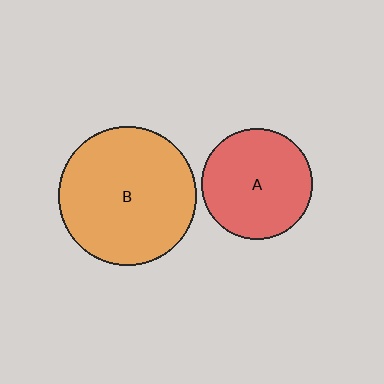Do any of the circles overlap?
No, none of the circles overlap.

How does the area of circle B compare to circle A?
Approximately 1.6 times.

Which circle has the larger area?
Circle B (orange).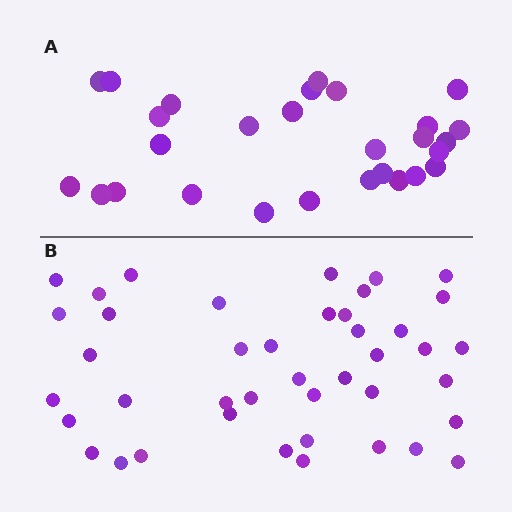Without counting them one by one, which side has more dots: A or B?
Region B (the bottom region) has more dots.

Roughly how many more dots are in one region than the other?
Region B has approximately 15 more dots than region A.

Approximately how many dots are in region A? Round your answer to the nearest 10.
About 30 dots. (The exact count is 28, which rounds to 30.)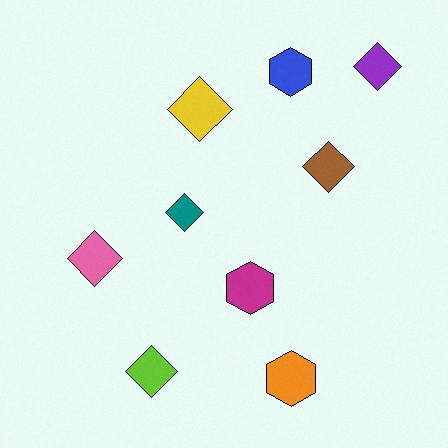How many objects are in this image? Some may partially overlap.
There are 9 objects.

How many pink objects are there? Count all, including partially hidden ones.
There is 1 pink object.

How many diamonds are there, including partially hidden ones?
There are 6 diamonds.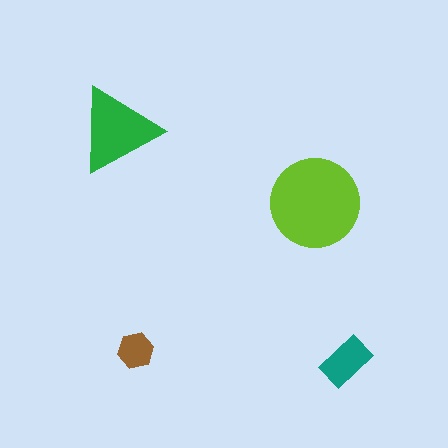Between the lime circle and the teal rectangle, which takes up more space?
The lime circle.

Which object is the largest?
The lime circle.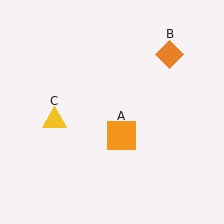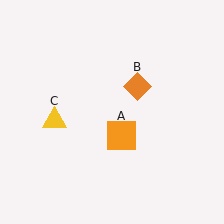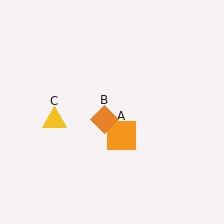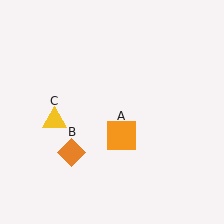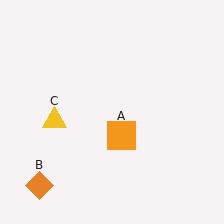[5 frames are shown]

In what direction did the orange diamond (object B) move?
The orange diamond (object B) moved down and to the left.